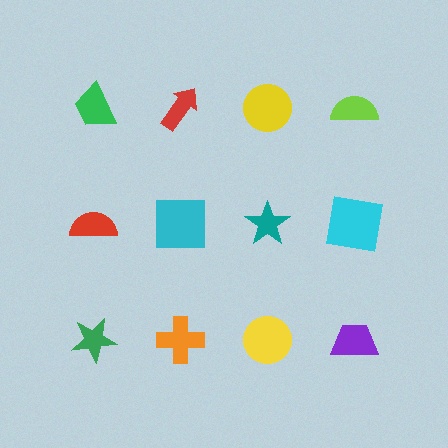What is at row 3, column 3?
A yellow circle.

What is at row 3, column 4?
A purple trapezoid.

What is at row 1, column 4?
A lime semicircle.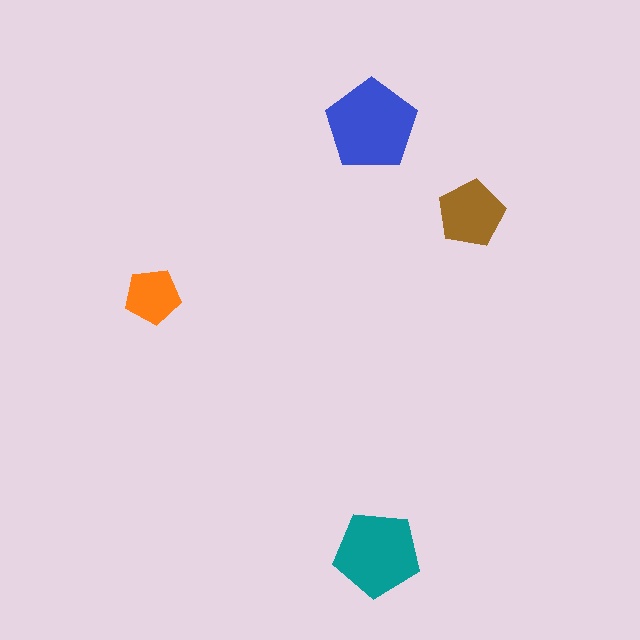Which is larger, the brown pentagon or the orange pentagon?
The brown one.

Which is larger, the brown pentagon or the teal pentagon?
The teal one.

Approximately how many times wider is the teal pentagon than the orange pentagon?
About 1.5 times wider.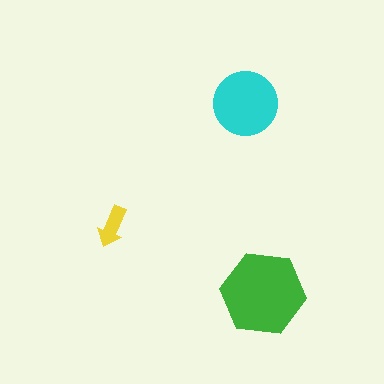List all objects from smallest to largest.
The yellow arrow, the cyan circle, the green hexagon.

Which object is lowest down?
The green hexagon is bottommost.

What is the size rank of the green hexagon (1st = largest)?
1st.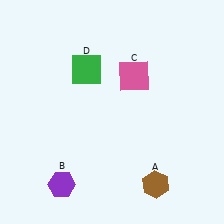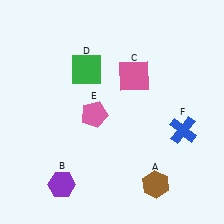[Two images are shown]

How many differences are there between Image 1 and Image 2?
There are 2 differences between the two images.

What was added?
A pink pentagon (E), a blue cross (F) were added in Image 2.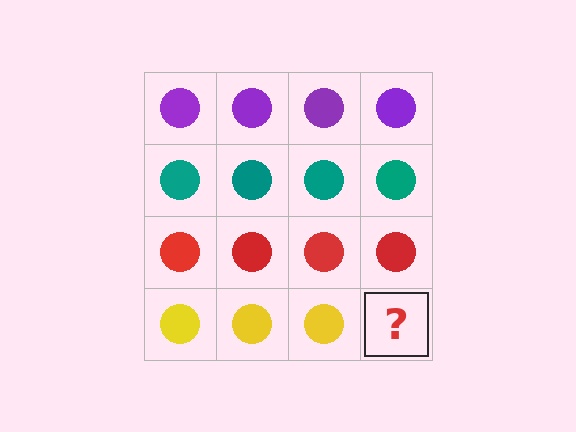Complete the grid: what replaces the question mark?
The question mark should be replaced with a yellow circle.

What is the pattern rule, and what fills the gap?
The rule is that each row has a consistent color. The gap should be filled with a yellow circle.